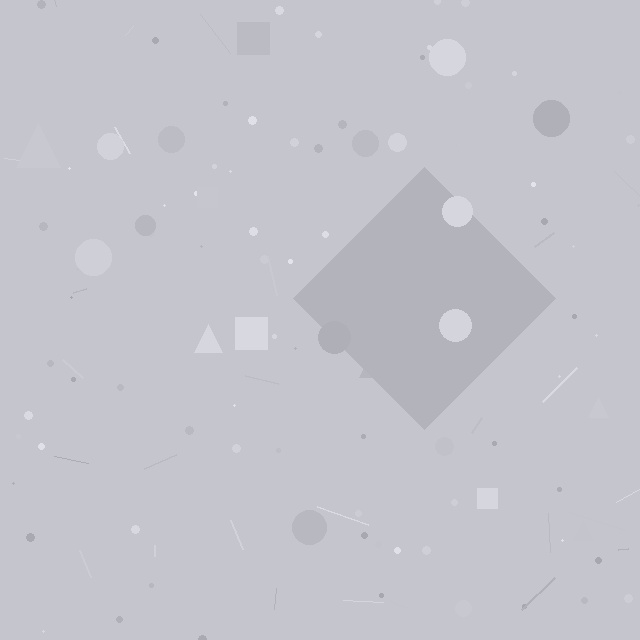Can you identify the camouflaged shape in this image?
The camouflaged shape is a diamond.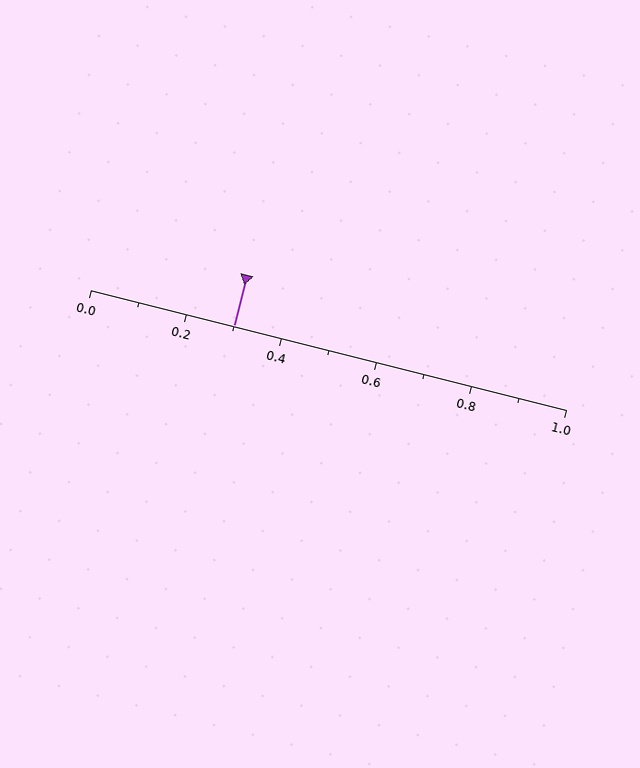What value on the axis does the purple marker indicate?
The marker indicates approximately 0.3.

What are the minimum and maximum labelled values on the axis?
The axis runs from 0.0 to 1.0.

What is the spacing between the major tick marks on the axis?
The major ticks are spaced 0.2 apart.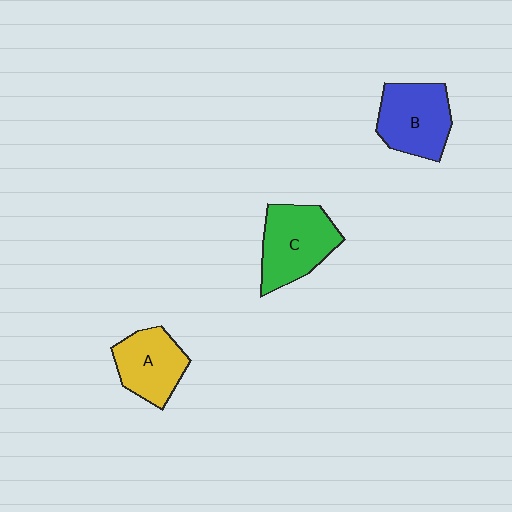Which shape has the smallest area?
Shape A (yellow).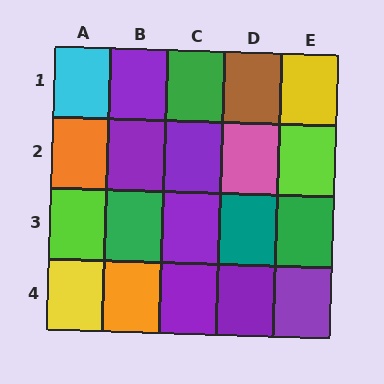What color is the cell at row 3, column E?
Green.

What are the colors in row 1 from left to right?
Cyan, purple, green, brown, yellow.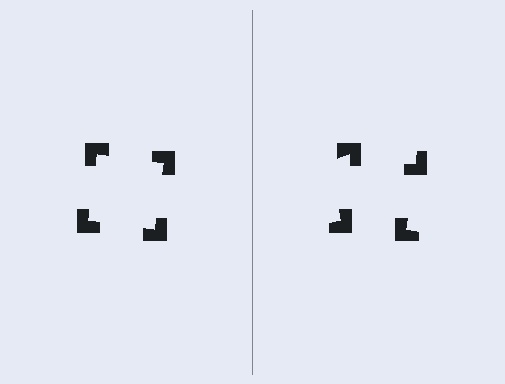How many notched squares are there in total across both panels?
8 — 4 on each side.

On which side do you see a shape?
An illusory square appears on the left side. On the right side the wedge cuts are rotated, so no coherent shape forms.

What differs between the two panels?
The notched squares are positioned identically on both sides; only the wedge orientations differ. On the left they align to a square; on the right they are misaligned.